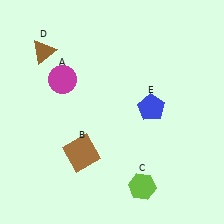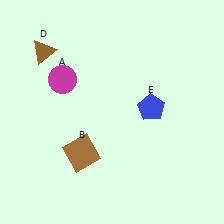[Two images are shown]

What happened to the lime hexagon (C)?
The lime hexagon (C) was removed in Image 2. It was in the bottom-right area of Image 1.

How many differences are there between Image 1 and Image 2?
There is 1 difference between the two images.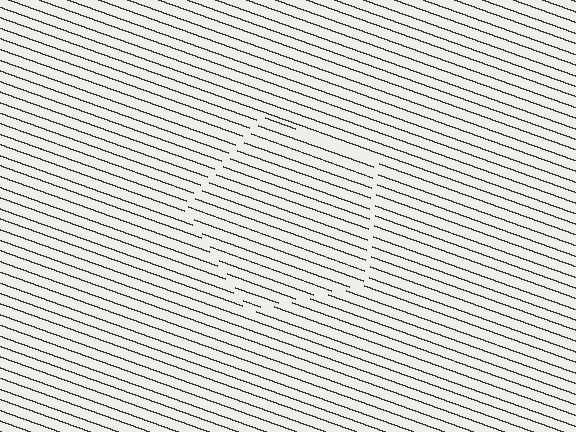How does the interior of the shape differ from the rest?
The interior of the shape contains the same grating, shifted by half a period — the contour is defined by the phase discontinuity where line-ends from the inner and outer gratings abut.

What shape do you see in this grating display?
An illusory pentagon. The interior of the shape contains the same grating, shifted by half a period — the contour is defined by the phase discontinuity where line-ends from the inner and outer gratings abut.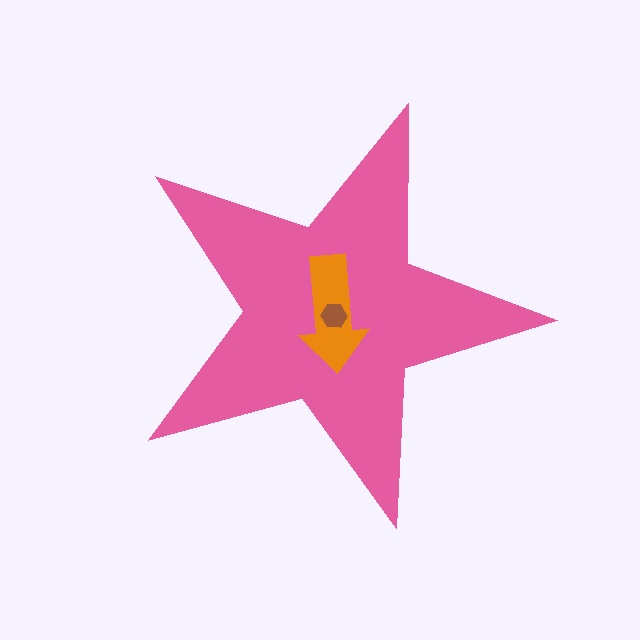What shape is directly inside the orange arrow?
The brown hexagon.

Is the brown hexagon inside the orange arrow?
Yes.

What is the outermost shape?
The pink star.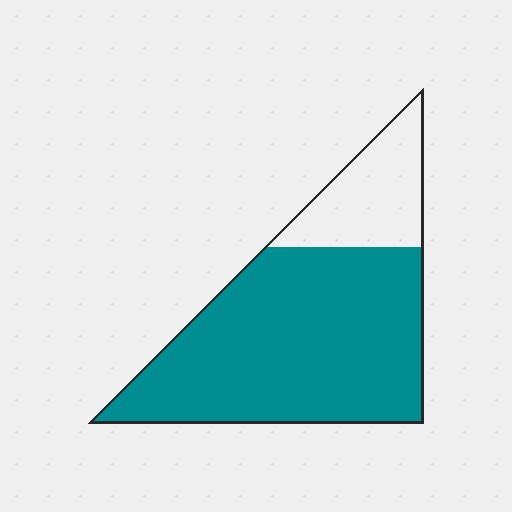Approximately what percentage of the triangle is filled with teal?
Approximately 80%.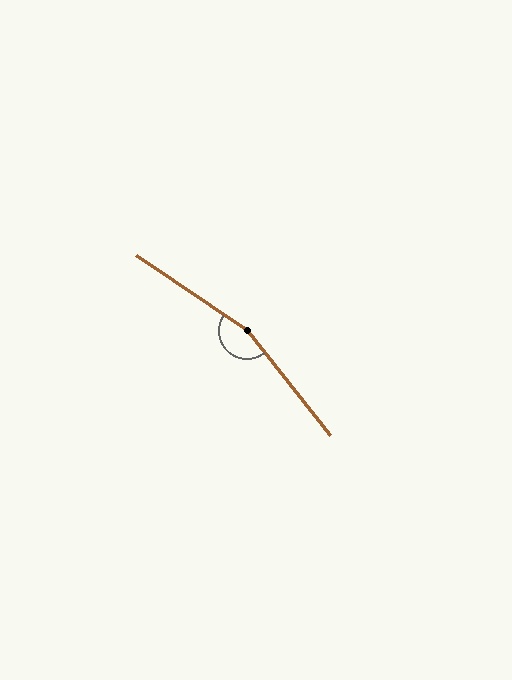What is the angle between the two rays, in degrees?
Approximately 163 degrees.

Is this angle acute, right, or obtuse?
It is obtuse.